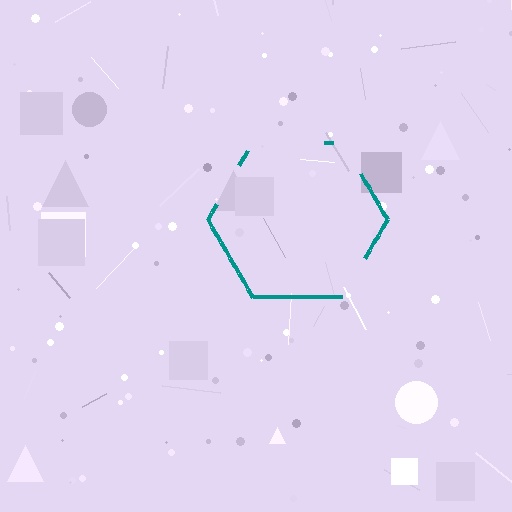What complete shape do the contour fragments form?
The contour fragments form a hexagon.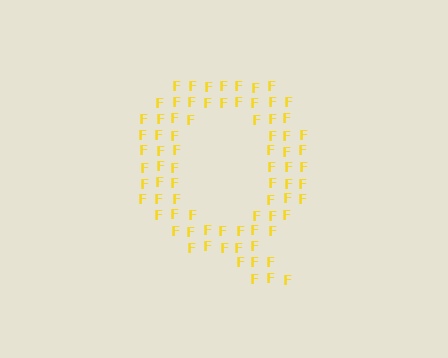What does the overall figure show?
The overall figure shows the letter Q.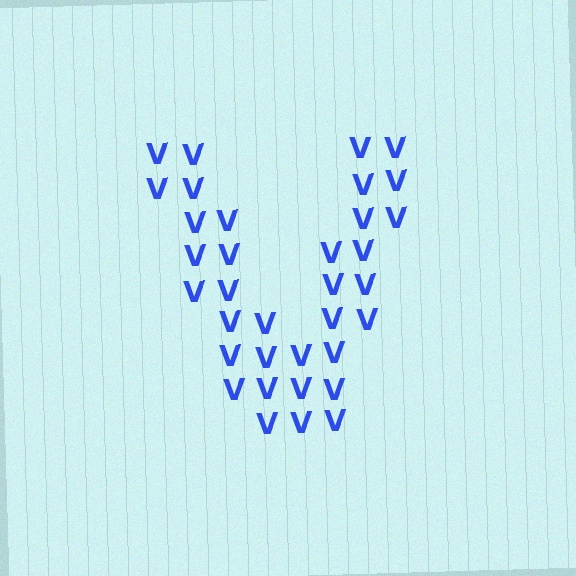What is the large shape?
The large shape is the letter V.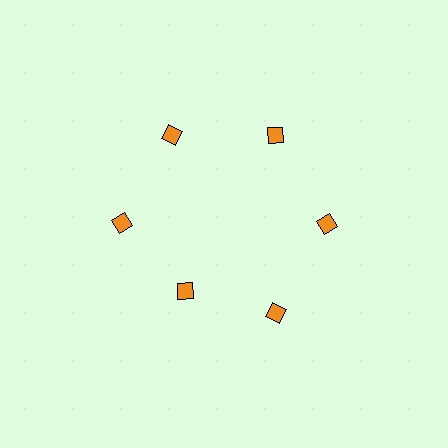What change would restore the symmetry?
The symmetry would be restored by moving it outward, back onto the ring so that all 6 diamonds sit at equal angles and equal distance from the center.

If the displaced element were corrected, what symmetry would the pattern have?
It would have 6-fold rotational symmetry — the pattern would map onto itself every 60 degrees.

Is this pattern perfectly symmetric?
No. The 6 orange diamonds are arranged in a ring, but one element near the 7 o'clock position is pulled inward toward the center, breaking the 6-fold rotational symmetry.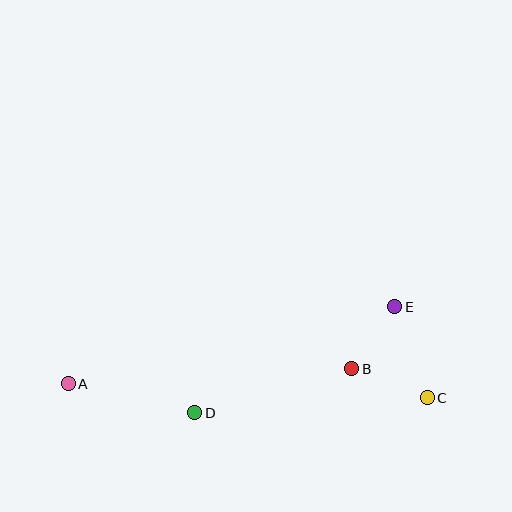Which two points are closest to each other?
Points B and E are closest to each other.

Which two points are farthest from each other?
Points A and C are farthest from each other.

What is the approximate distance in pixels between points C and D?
The distance between C and D is approximately 233 pixels.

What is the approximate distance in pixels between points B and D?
The distance between B and D is approximately 163 pixels.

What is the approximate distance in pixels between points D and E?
The distance between D and E is approximately 226 pixels.